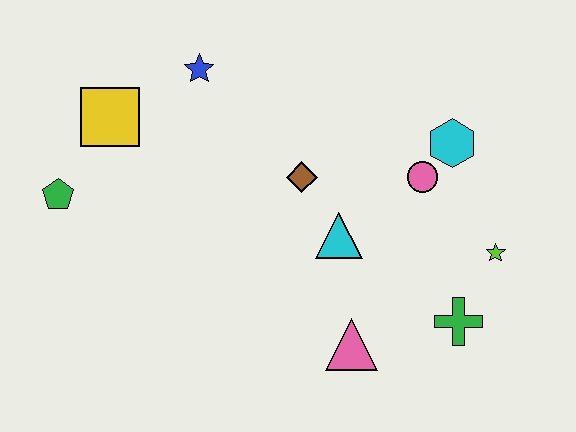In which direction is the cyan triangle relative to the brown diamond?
The cyan triangle is below the brown diamond.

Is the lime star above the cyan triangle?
No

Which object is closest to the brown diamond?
The cyan triangle is closest to the brown diamond.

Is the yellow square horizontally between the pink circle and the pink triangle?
No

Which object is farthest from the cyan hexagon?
The green pentagon is farthest from the cyan hexagon.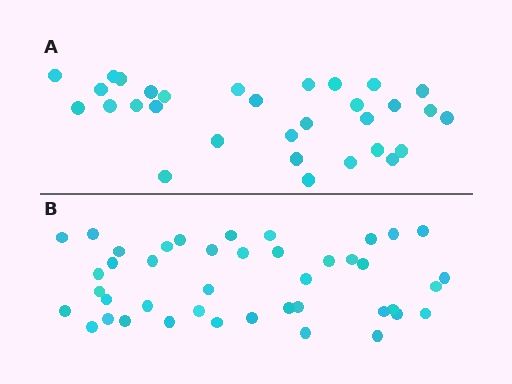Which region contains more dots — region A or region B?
Region B (the bottom region) has more dots.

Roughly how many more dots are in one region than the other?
Region B has roughly 12 or so more dots than region A.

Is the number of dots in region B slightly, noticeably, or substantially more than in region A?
Region B has noticeably more, but not dramatically so. The ratio is roughly 1.4 to 1.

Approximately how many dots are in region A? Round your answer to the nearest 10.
About 30 dots. (The exact count is 31, which rounds to 30.)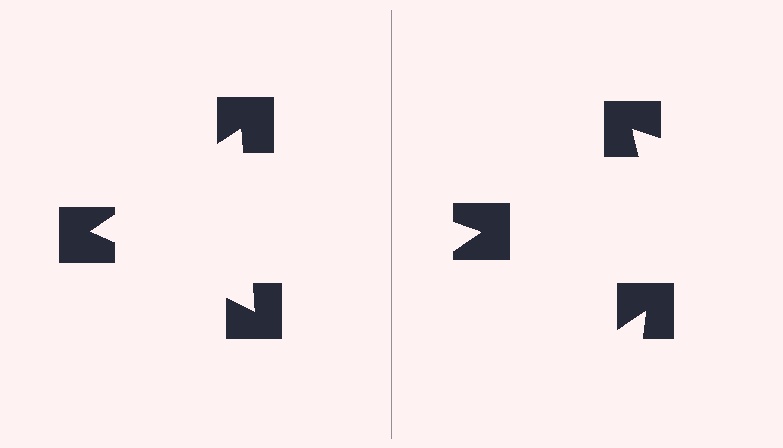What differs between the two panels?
The notched squares are positioned identically on both sides; only the wedge orientations differ. On the left they align to a triangle; on the right they are misaligned.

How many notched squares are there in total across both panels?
6 — 3 on each side.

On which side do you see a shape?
An illusory triangle appears on the left side. On the right side the wedge cuts are rotated, so no coherent shape forms.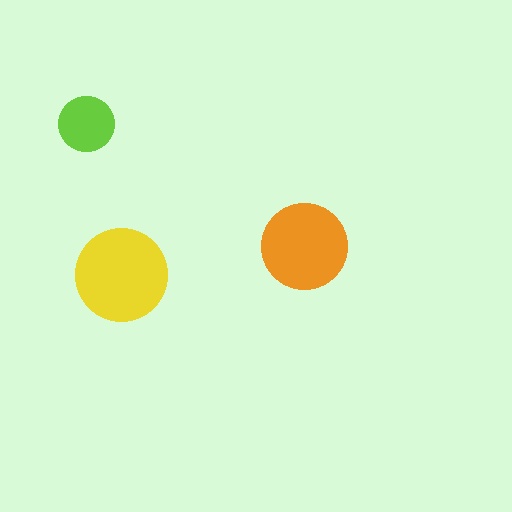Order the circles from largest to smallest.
the yellow one, the orange one, the lime one.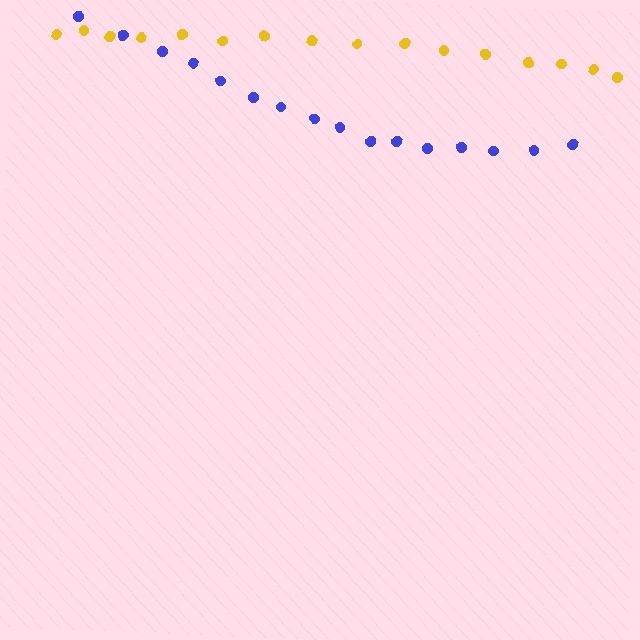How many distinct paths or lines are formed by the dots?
There are 2 distinct paths.